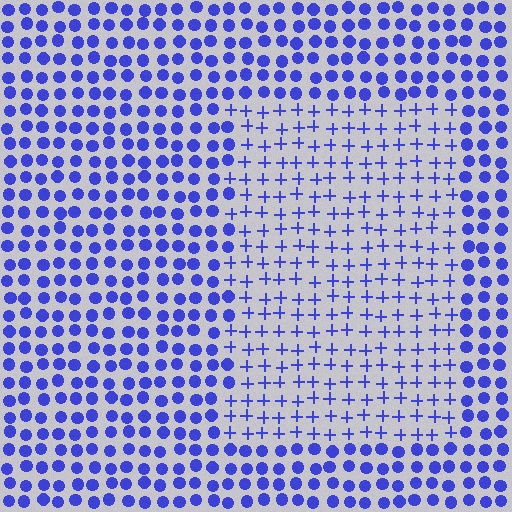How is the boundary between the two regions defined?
The boundary is defined by a change in element shape: plus signs inside vs. circles outside. All elements share the same color and spacing.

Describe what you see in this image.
The image is filled with small blue elements arranged in a uniform grid. A rectangle-shaped region contains plus signs, while the surrounding area contains circles. The boundary is defined purely by the change in element shape.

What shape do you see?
I see a rectangle.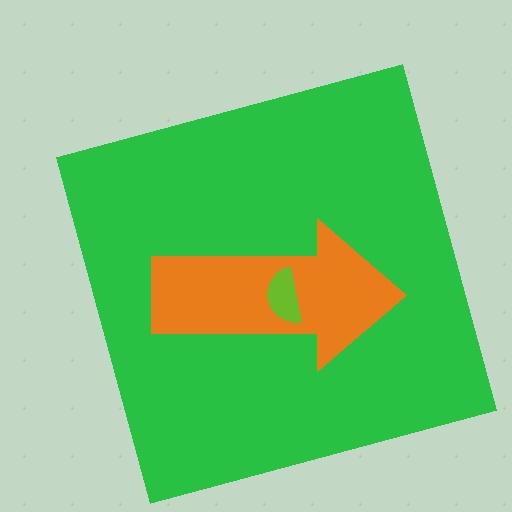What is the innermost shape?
The lime semicircle.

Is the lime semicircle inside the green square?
Yes.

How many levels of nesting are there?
3.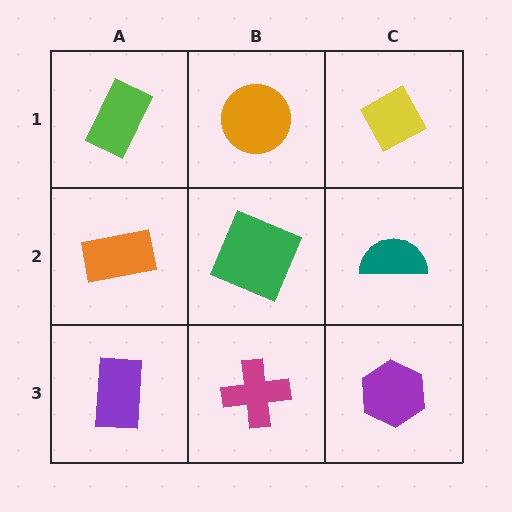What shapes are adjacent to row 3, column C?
A teal semicircle (row 2, column C), a magenta cross (row 3, column B).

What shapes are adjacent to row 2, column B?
An orange circle (row 1, column B), a magenta cross (row 3, column B), an orange rectangle (row 2, column A), a teal semicircle (row 2, column C).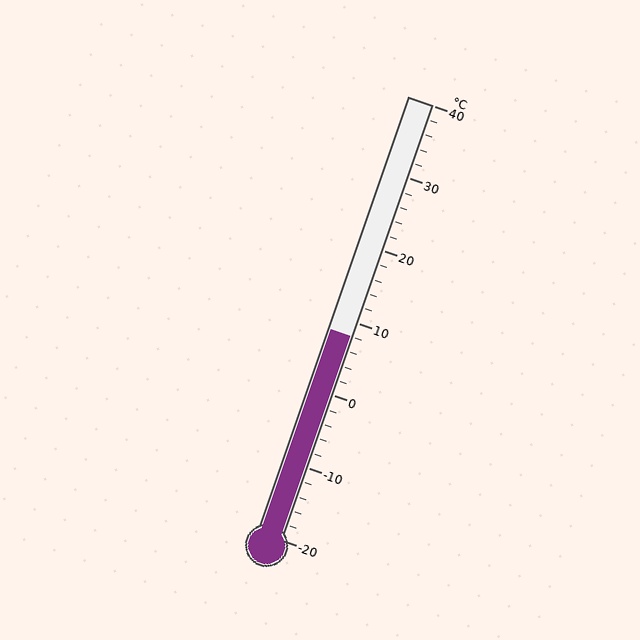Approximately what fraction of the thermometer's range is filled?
The thermometer is filled to approximately 45% of its range.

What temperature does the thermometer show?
The thermometer shows approximately 8°C.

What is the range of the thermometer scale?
The thermometer scale ranges from -20°C to 40°C.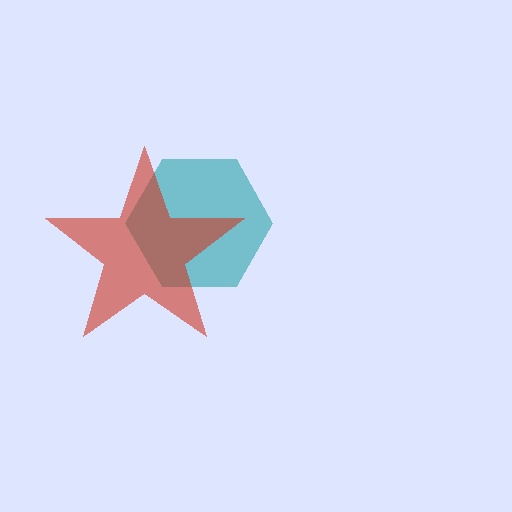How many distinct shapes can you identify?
There are 2 distinct shapes: a teal hexagon, a red star.